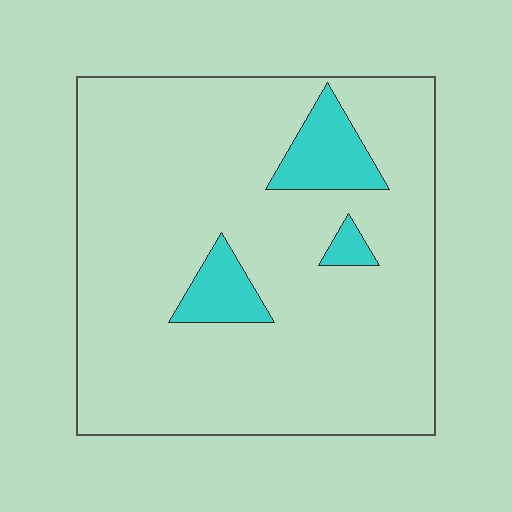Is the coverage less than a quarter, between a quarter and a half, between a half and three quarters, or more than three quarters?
Less than a quarter.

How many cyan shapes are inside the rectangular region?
3.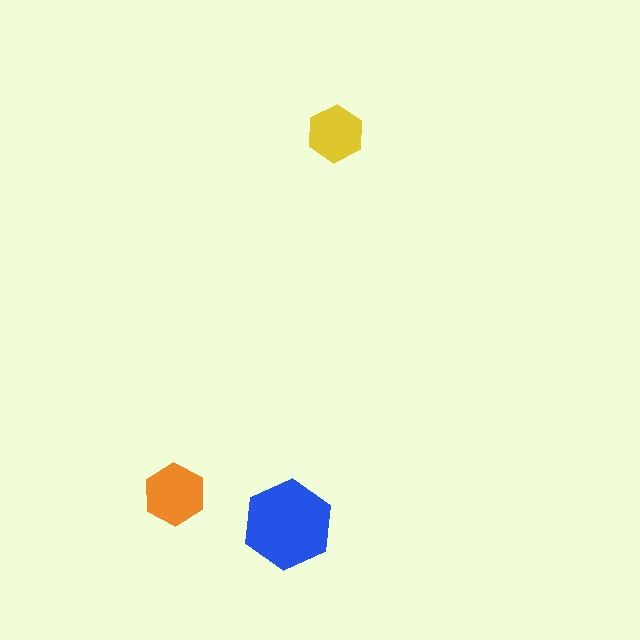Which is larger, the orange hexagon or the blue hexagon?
The blue one.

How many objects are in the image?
There are 3 objects in the image.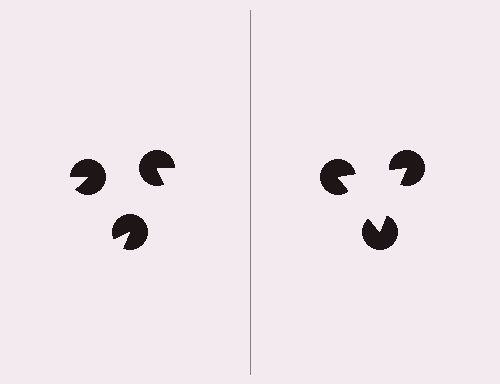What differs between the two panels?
The pac-man discs are positioned identically on both sides; only the wedge orientations differ. On the right they align to a triangle; on the left they are misaligned.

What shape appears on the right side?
An illusory triangle.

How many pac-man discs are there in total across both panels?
6 — 3 on each side.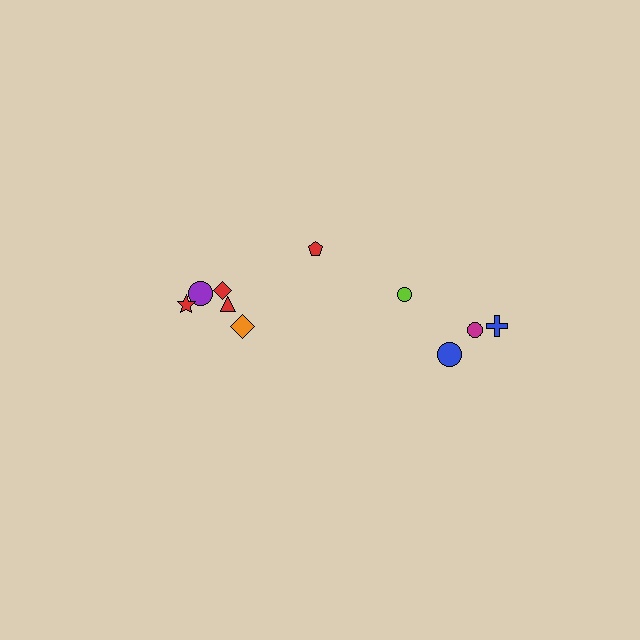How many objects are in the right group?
There are 4 objects.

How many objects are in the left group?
There are 6 objects.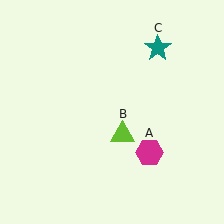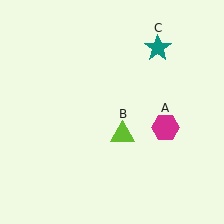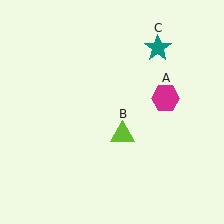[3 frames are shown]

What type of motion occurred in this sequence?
The magenta hexagon (object A) rotated counterclockwise around the center of the scene.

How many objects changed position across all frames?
1 object changed position: magenta hexagon (object A).